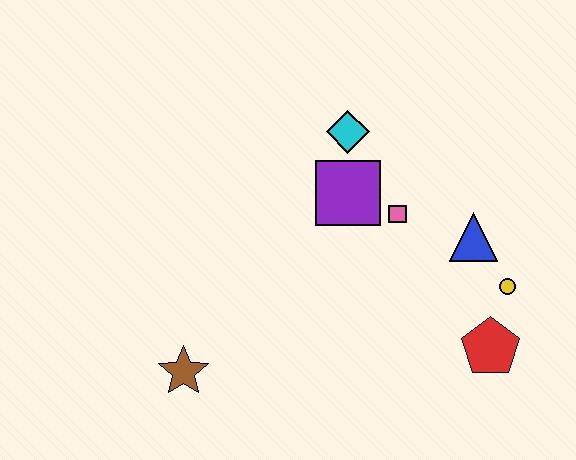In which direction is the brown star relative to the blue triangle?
The brown star is to the left of the blue triangle.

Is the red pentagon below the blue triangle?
Yes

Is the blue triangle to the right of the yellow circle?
No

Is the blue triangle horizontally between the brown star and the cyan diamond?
No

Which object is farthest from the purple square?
The brown star is farthest from the purple square.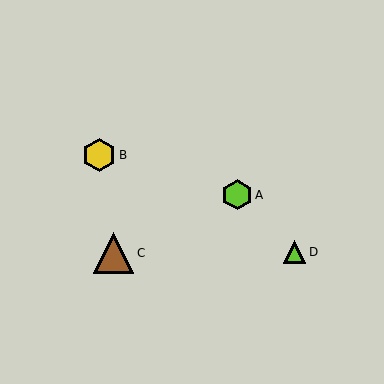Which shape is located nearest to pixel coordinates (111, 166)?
The yellow hexagon (labeled B) at (99, 155) is nearest to that location.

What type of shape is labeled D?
Shape D is a lime triangle.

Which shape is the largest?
The brown triangle (labeled C) is the largest.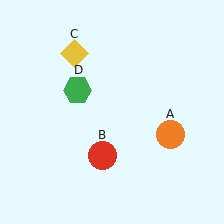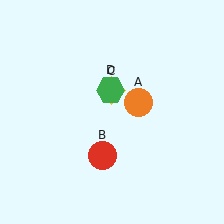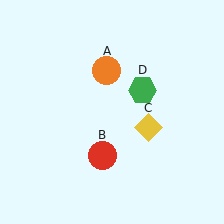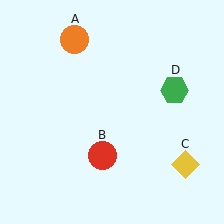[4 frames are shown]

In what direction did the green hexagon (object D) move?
The green hexagon (object D) moved right.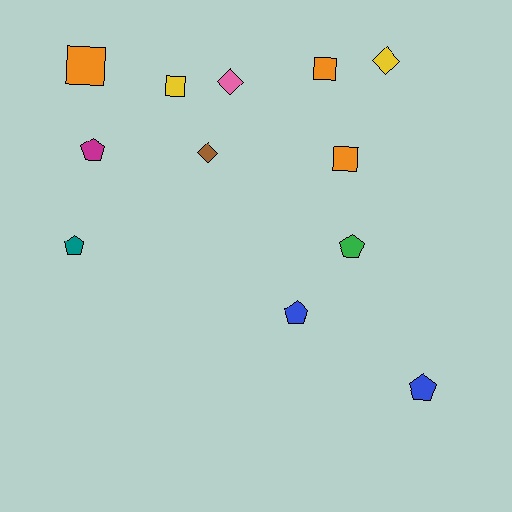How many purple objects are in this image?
There are no purple objects.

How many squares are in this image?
There are 4 squares.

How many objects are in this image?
There are 12 objects.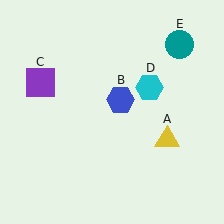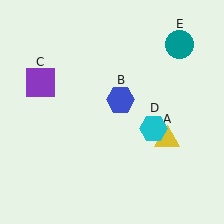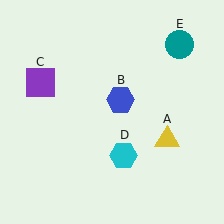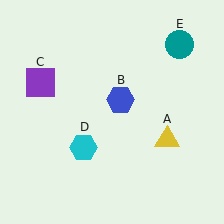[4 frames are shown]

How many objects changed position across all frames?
1 object changed position: cyan hexagon (object D).